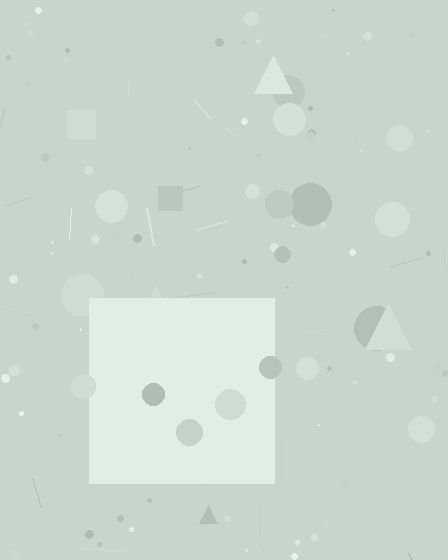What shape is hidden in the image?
A square is hidden in the image.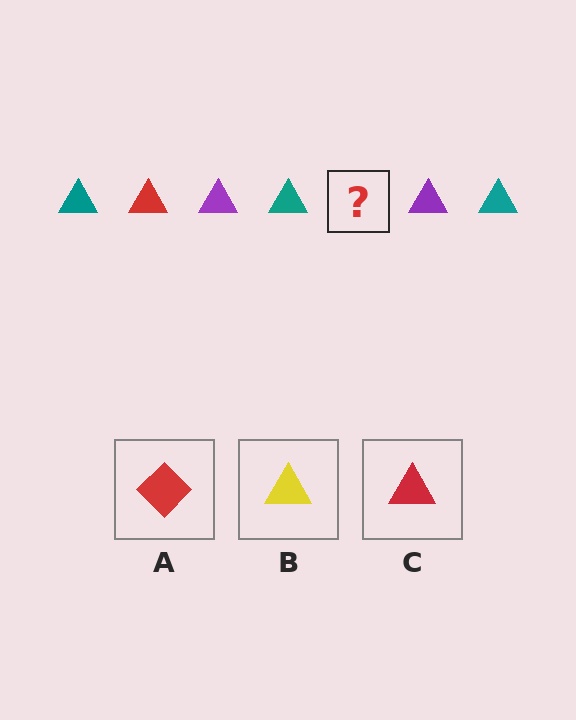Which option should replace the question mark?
Option C.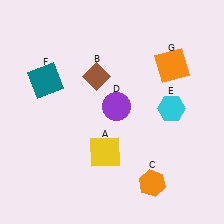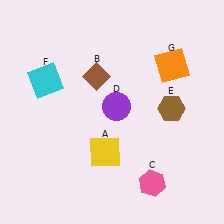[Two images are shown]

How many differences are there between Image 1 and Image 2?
There are 3 differences between the two images.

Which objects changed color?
C changed from orange to pink. E changed from cyan to brown. F changed from teal to cyan.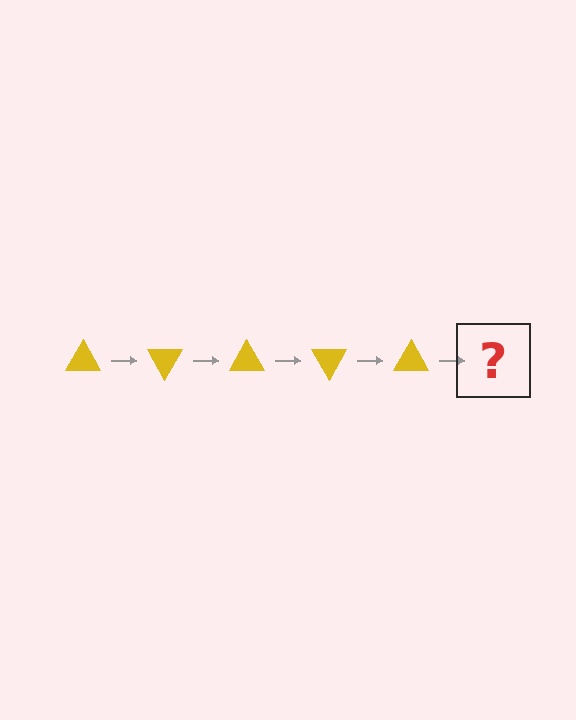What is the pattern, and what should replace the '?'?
The pattern is that the triangle rotates 60 degrees each step. The '?' should be a yellow triangle rotated 300 degrees.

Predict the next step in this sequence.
The next step is a yellow triangle rotated 300 degrees.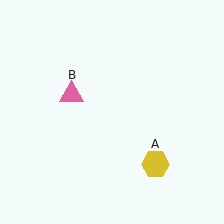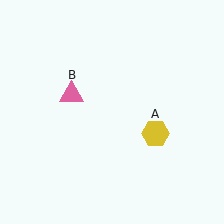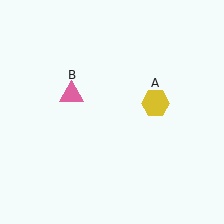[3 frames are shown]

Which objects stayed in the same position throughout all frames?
Pink triangle (object B) remained stationary.